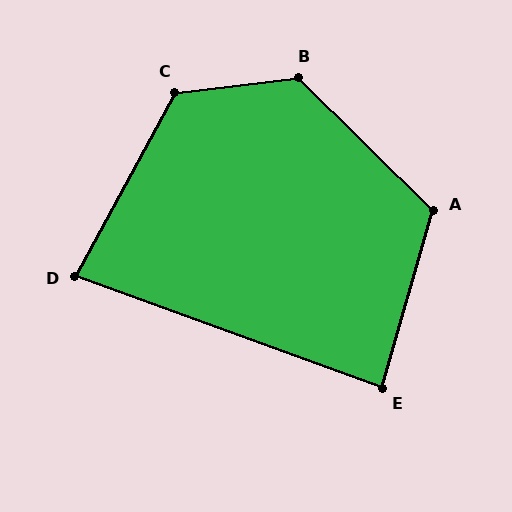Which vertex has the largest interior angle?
B, at approximately 129 degrees.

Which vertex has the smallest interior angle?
D, at approximately 81 degrees.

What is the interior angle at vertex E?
Approximately 86 degrees (approximately right).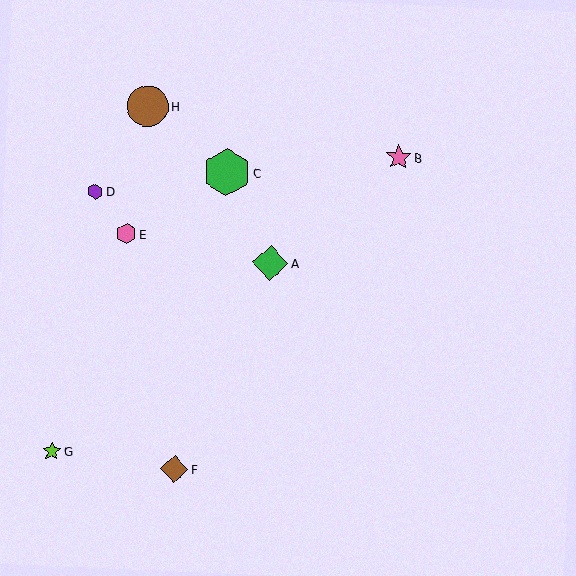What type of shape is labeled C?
Shape C is a green hexagon.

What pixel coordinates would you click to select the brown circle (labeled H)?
Click at (148, 106) to select the brown circle H.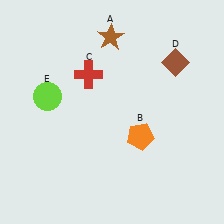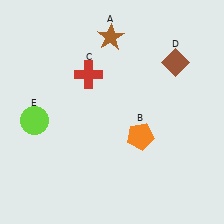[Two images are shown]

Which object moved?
The lime circle (E) moved down.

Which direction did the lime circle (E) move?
The lime circle (E) moved down.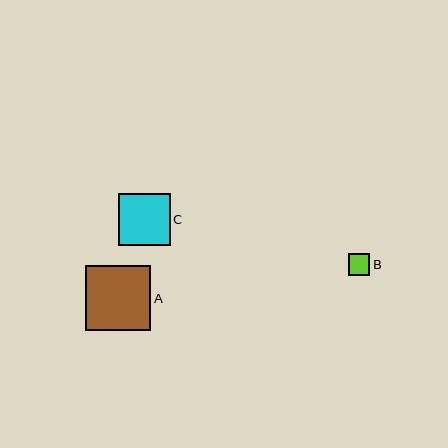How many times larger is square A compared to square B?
Square A is approximately 3.1 times the size of square B.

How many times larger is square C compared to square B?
Square C is approximately 2.4 times the size of square B.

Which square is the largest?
Square A is the largest with a size of approximately 65 pixels.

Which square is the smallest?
Square B is the smallest with a size of approximately 21 pixels.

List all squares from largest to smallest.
From largest to smallest: A, C, B.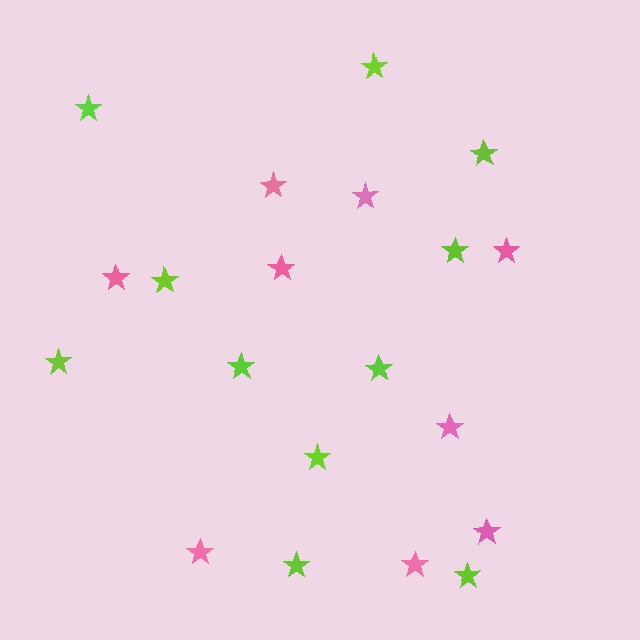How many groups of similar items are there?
There are 2 groups: one group of pink stars (9) and one group of lime stars (11).